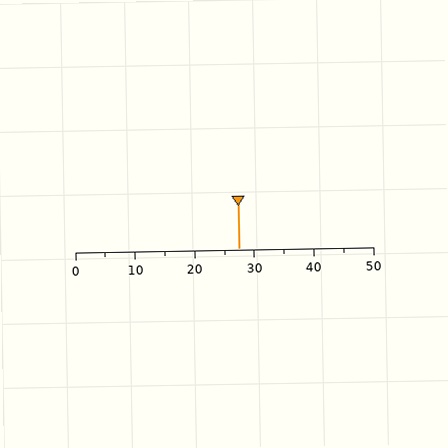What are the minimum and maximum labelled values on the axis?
The axis runs from 0 to 50.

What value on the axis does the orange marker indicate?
The marker indicates approximately 27.5.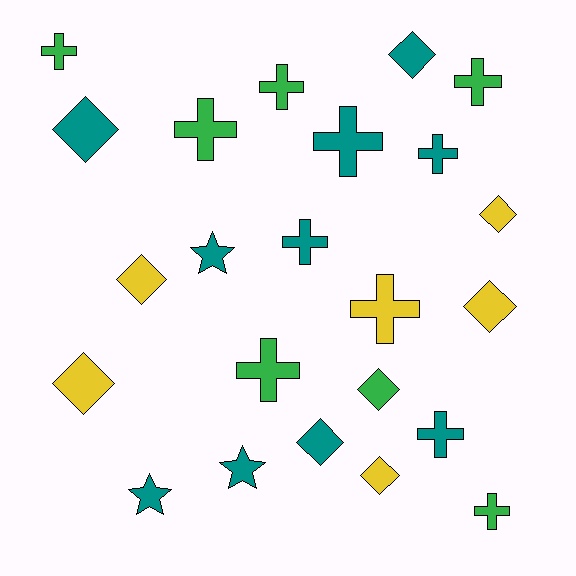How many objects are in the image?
There are 23 objects.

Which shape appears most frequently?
Cross, with 11 objects.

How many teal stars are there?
There are 3 teal stars.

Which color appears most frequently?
Teal, with 10 objects.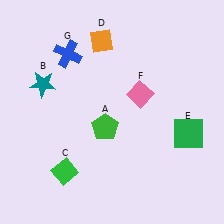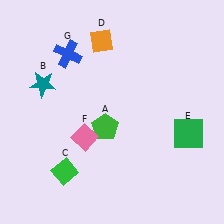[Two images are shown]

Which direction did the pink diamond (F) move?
The pink diamond (F) moved left.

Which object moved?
The pink diamond (F) moved left.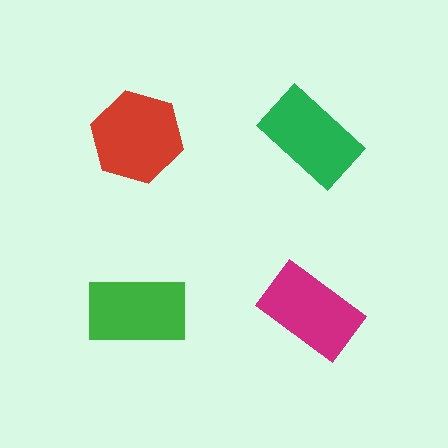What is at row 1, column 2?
A green rectangle.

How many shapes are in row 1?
2 shapes.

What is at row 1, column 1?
A red hexagon.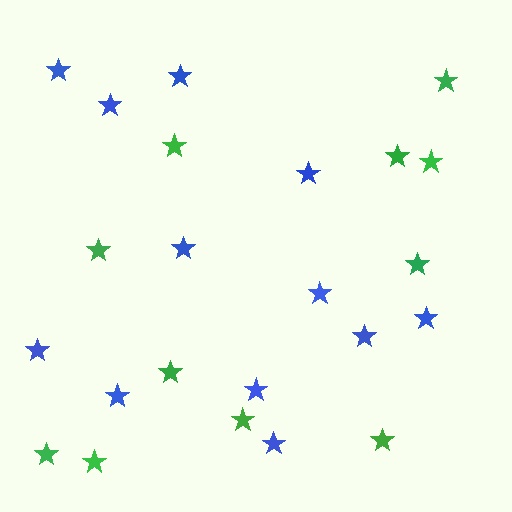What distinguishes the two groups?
There are 2 groups: one group of green stars (11) and one group of blue stars (12).